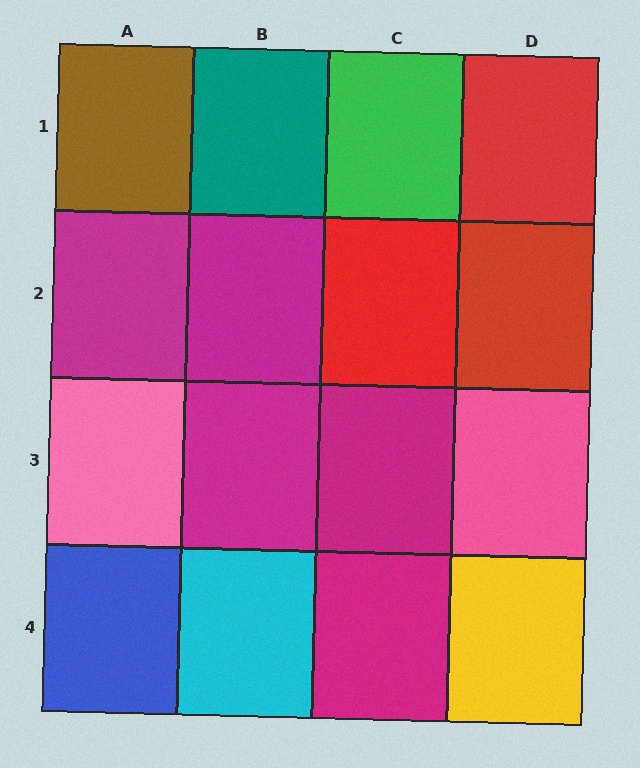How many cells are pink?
2 cells are pink.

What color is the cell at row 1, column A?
Brown.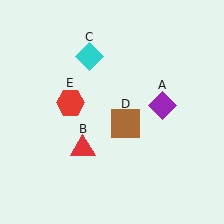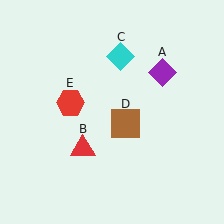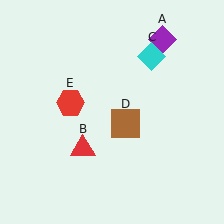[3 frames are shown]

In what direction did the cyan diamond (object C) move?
The cyan diamond (object C) moved right.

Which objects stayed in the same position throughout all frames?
Red triangle (object B) and brown square (object D) and red hexagon (object E) remained stationary.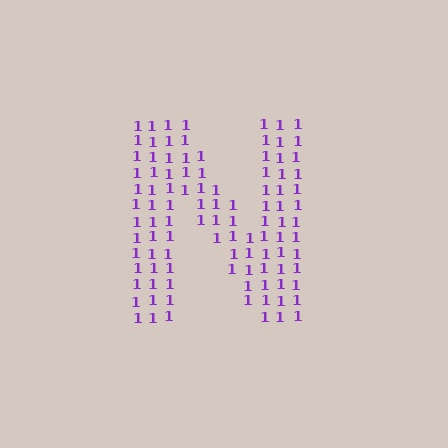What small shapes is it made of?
It is made of small digit 1's.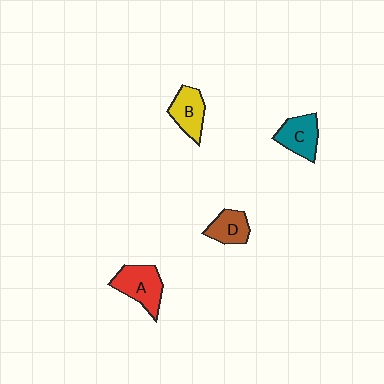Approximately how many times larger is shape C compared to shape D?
Approximately 1.2 times.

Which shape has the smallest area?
Shape D (brown).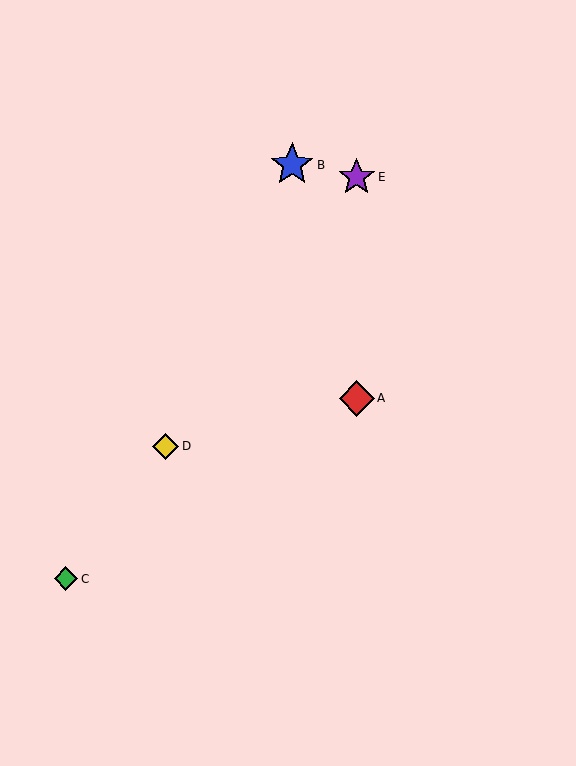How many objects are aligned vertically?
2 objects (A, E) are aligned vertically.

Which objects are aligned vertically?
Objects A, E are aligned vertically.